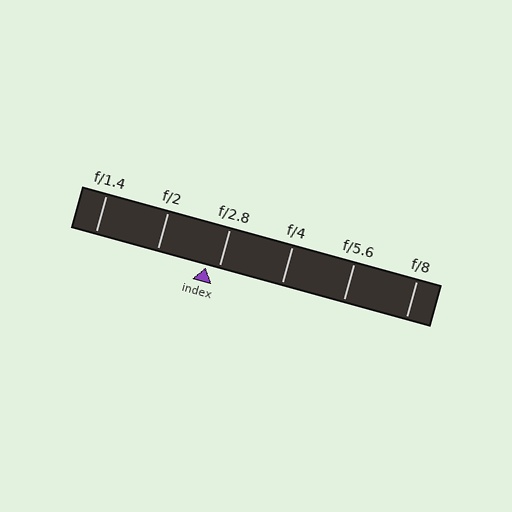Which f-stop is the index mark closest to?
The index mark is closest to f/2.8.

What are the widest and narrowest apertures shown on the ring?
The widest aperture shown is f/1.4 and the narrowest is f/8.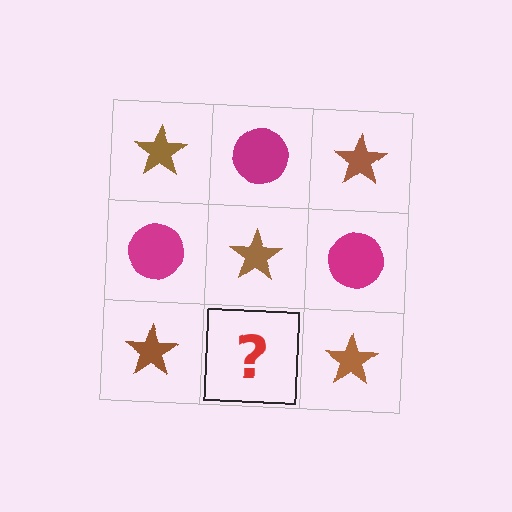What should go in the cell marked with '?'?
The missing cell should contain a magenta circle.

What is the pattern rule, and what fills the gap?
The rule is that it alternates brown star and magenta circle in a checkerboard pattern. The gap should be filled with a magenta circle.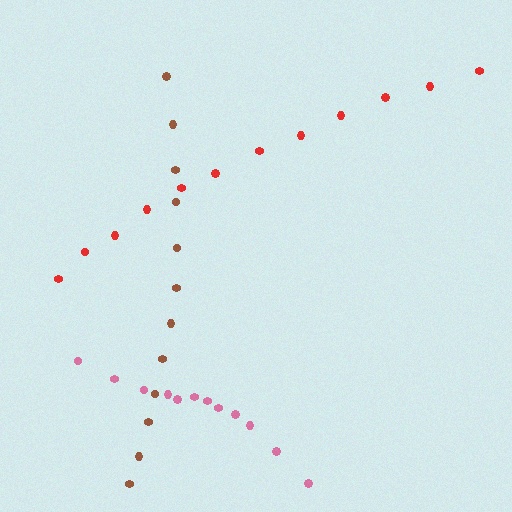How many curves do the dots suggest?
There are 3 distinct paths.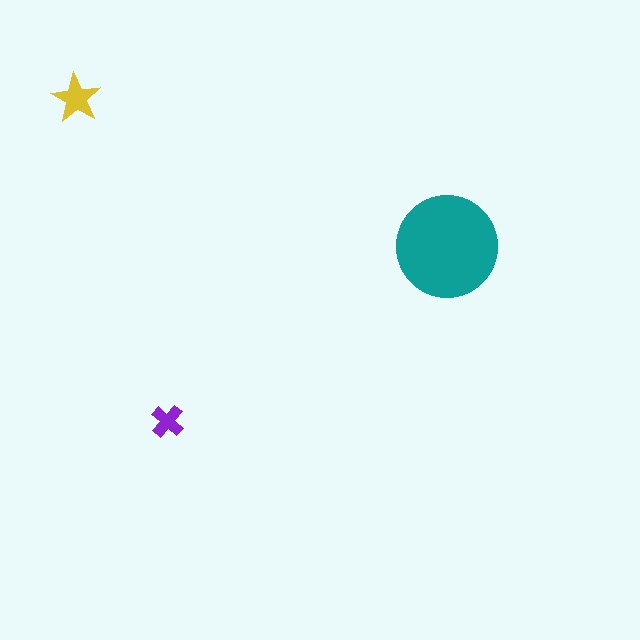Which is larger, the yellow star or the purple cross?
The yellow star.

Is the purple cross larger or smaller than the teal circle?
Smaller.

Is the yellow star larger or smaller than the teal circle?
Smaller.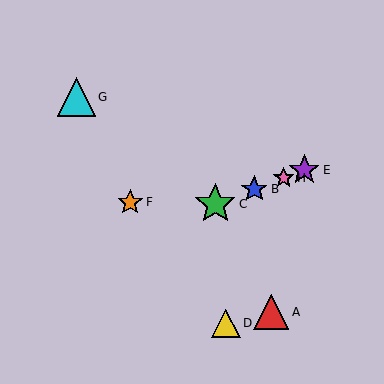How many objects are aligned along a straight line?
4 objects (B, C, E, H) are aligned along a straight line.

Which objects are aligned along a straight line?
Objects B, C, E, H are aligned along a straight line.